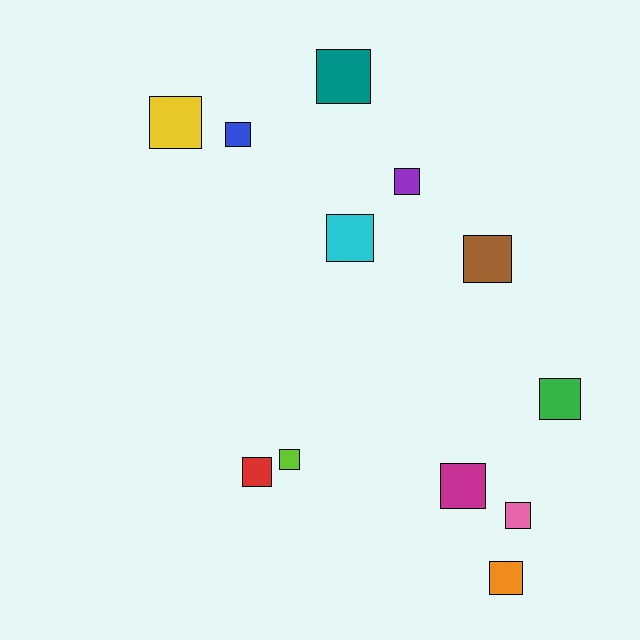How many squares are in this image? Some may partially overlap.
There are 12 squares.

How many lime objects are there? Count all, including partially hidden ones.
There is 1 lime object.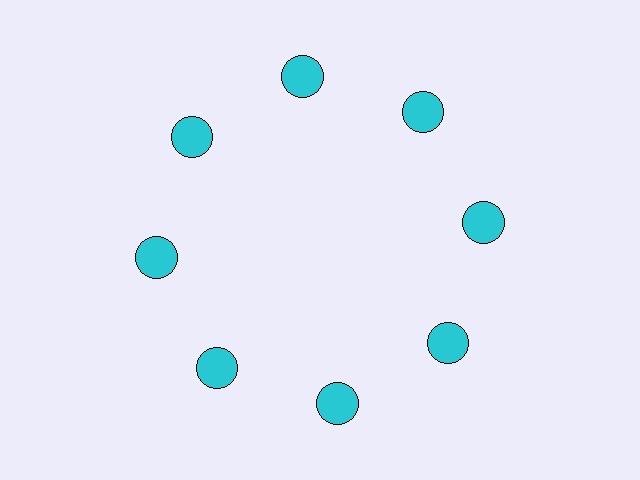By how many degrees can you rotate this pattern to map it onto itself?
The pattern maps onto itself every 45 degrees of rotation.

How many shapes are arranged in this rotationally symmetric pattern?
There are 8 shapes, arranged in 8 groups of 1.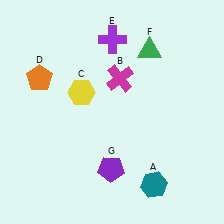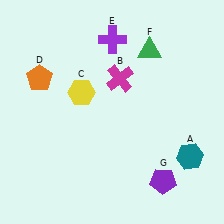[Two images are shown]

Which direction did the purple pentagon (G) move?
The purple pentagon (G) moved right.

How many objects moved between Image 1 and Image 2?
2 objects moved between the two images.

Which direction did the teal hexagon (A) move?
The teal hexagon (A) moved right.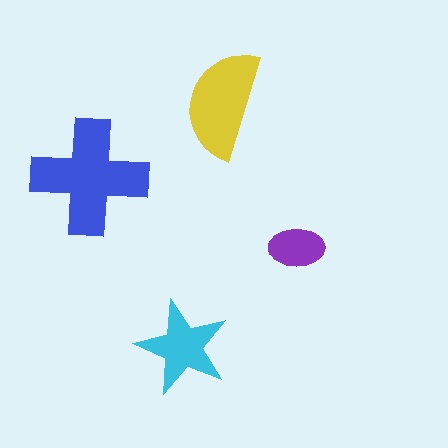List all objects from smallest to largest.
The purple ellipse, the cyan star, the yellow semicircle, the blue cross.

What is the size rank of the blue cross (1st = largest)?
1st.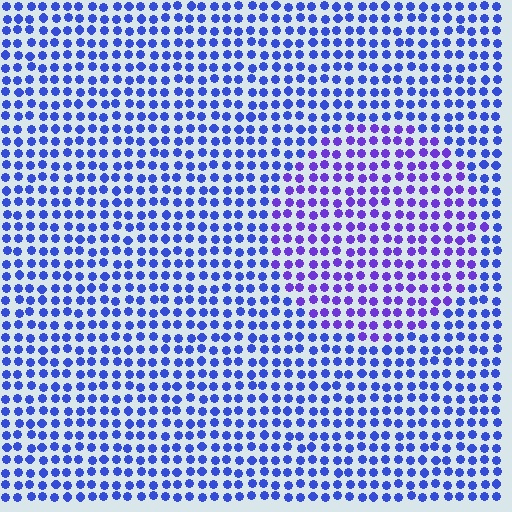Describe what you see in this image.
The image is filled with small blue elements in a uniform arrangement. A circle-shaped region is visible where the elements are tinted to a slightly different hue, forming a subtle color boundary.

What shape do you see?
I see a circle.